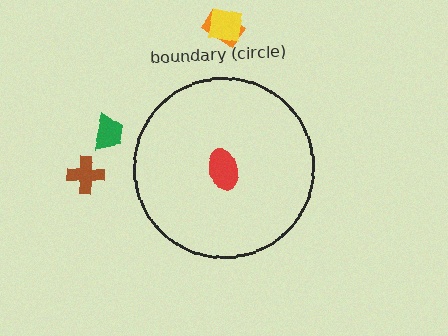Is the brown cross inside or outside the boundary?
Outside.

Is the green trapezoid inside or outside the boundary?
Outside.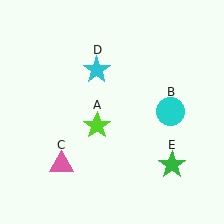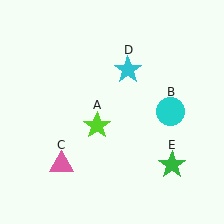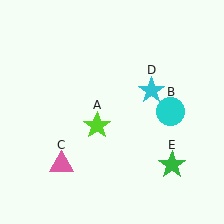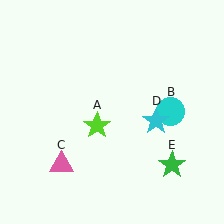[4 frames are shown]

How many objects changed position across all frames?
1 object changed position: cyan star (object D).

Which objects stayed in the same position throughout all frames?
Lime star (object A) and cyan circle (object B) and pink triangle (object C) and green star (object E) remained stationary.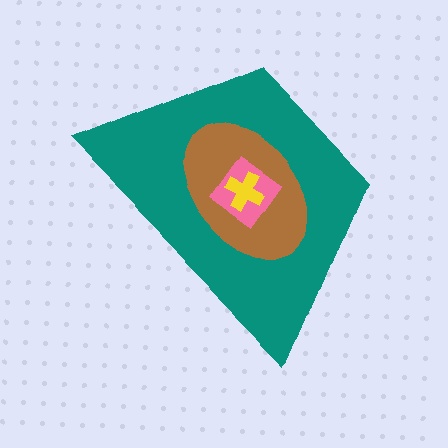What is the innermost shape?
The yellow cross.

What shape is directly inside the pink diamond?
The yellow cross.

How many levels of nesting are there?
4.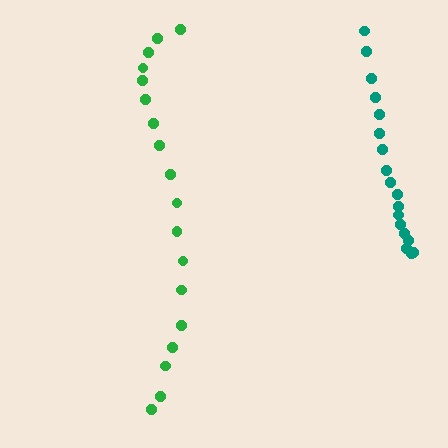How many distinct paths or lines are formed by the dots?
There are 2 distinct paths.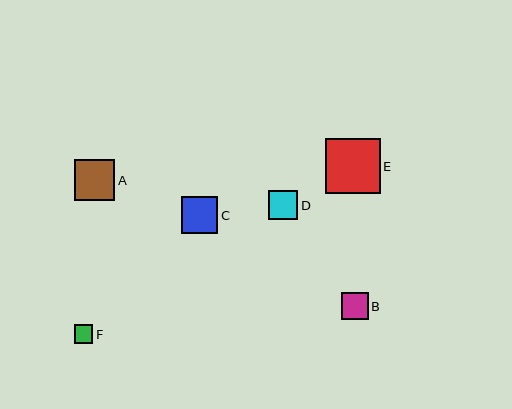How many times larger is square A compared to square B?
Square A is approximately 1.5 times the size of square B.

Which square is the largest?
Square E is the largest with a size of approximately 55 pixels.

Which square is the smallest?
Square F is the smallest with a size of approximately 18 pixels.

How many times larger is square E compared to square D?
Square E is approximately 1.9 times the size of square D.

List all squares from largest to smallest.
From largest to smallest: E, A, C, D, B, F.